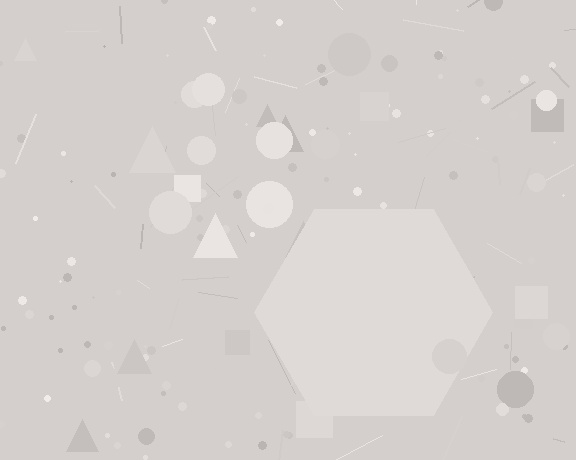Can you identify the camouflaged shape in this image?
The camouflaged shape is a hexagon.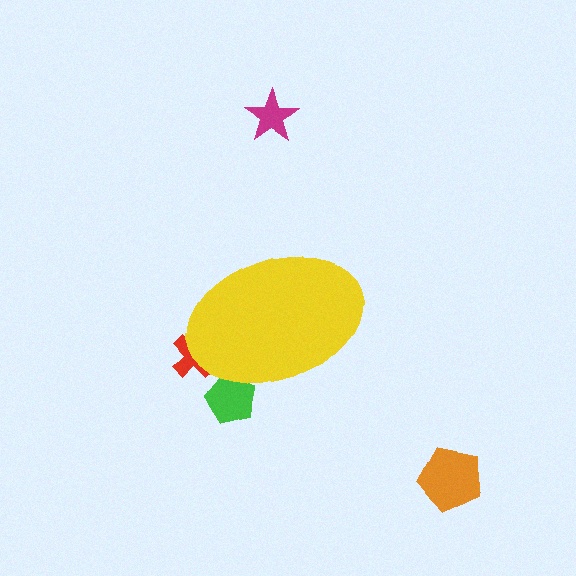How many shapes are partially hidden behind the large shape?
2 shapes are partially hidden.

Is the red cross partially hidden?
Yes, the red cross is partially hidden behind the yellow ellipse.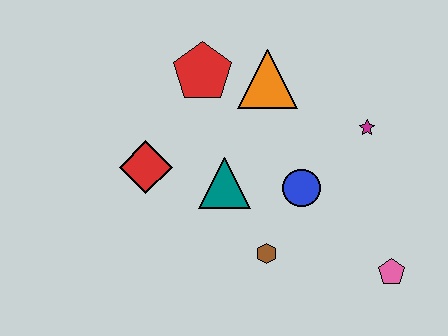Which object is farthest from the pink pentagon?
The red pentagon is farthest from the pink pentagon.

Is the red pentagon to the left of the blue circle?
Yes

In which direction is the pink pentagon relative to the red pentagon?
The pink pentagon is below the red pentagon.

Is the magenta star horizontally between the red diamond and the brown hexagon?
No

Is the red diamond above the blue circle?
Yes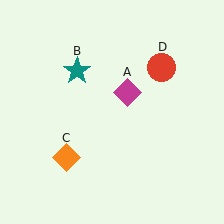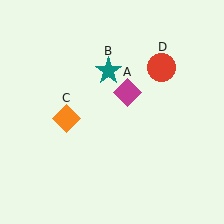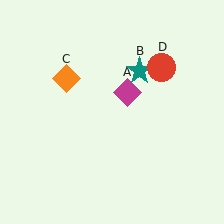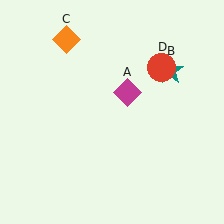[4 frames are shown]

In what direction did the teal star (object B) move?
The teal star (object B) moved right.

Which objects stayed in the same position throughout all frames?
Magenta diamond (object A) and red circle (object D) remained stationary.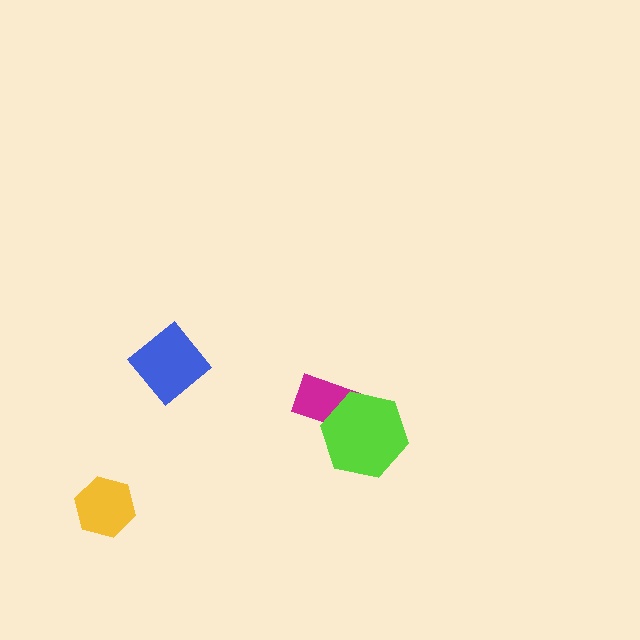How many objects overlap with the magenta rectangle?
1 object overlaps with the magenta rectangle.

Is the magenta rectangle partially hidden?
Yes, it is partially covered by another shape.